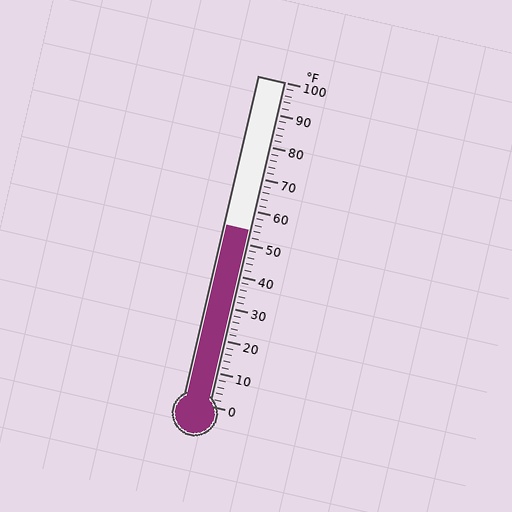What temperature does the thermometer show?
The thermometer shows approximately 54°F.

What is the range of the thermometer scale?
The thermometer scale ranges from 0°F to 100°F.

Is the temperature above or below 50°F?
The temperature is above 50°F.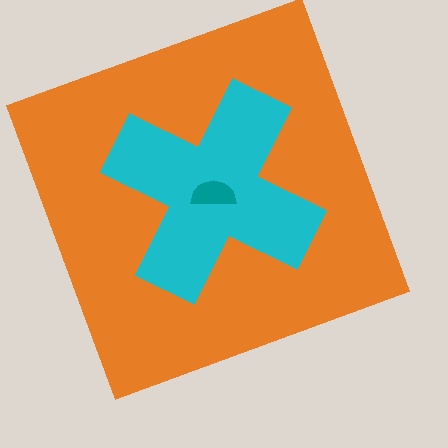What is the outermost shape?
The orange square.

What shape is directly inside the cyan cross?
The teal semicircle.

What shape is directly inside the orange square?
The cyan cross.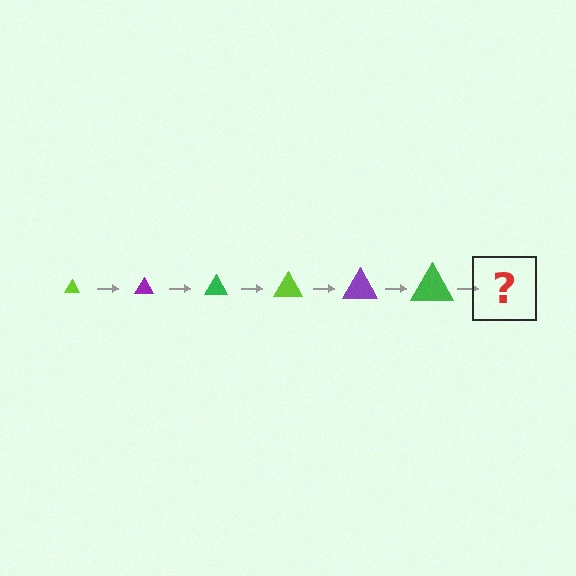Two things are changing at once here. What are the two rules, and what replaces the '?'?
The two rules are that the triangle grows larger each step and the color cycles through lime, purple, and green. The '?' should be a lime triangle, larger than the previous one.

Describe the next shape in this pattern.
It should be a lime triangle, larger than the previous one.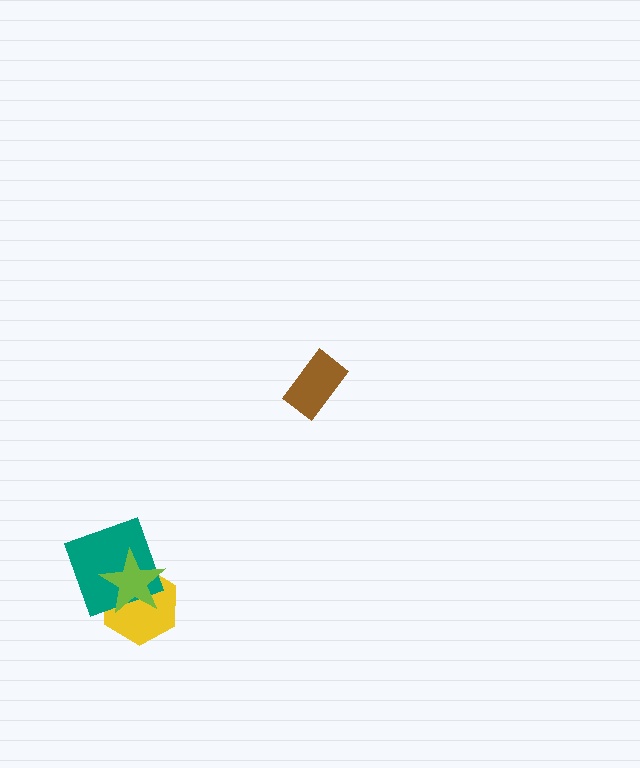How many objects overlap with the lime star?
2 objects overlap with the lime star.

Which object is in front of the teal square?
The lime star is in front of the teal square.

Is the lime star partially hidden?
No, no other shape covers it.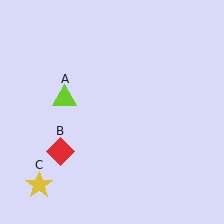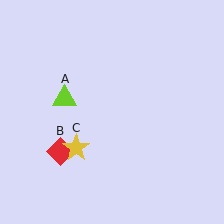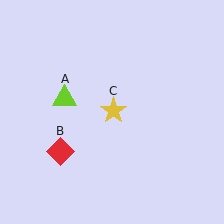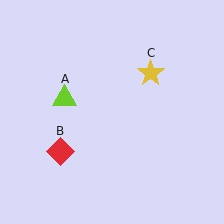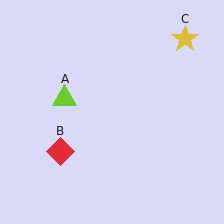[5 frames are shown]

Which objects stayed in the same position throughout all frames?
Lime triangle (object A) and red diamond (object B) remained stationary.